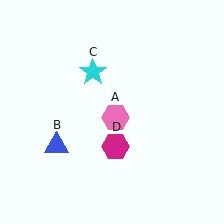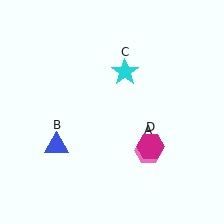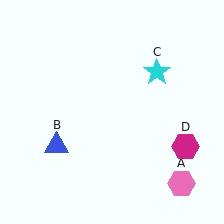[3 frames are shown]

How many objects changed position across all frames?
3 objects changed position: pink hexagon (object A), cyan star (object C), magenta hexagon (object D).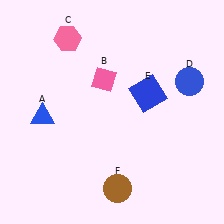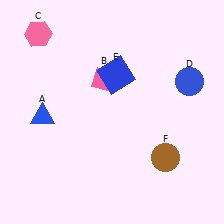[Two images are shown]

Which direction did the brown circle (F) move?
The brown circle (F) moved right.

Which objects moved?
The objects that moved are: the pink hexagon (C), the blue square (E), the brown circle (F).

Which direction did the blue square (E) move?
The blue square (E) moved left.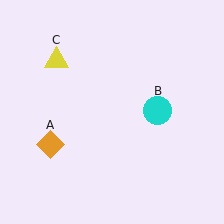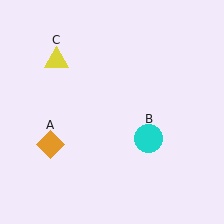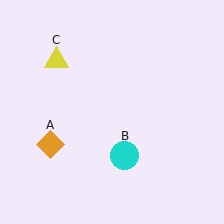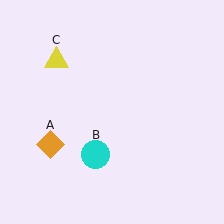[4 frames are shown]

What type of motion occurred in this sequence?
The cyan circle (object B) rotated clockwise around the center of the scene.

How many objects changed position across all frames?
1 object changed position: cyan circle (object B).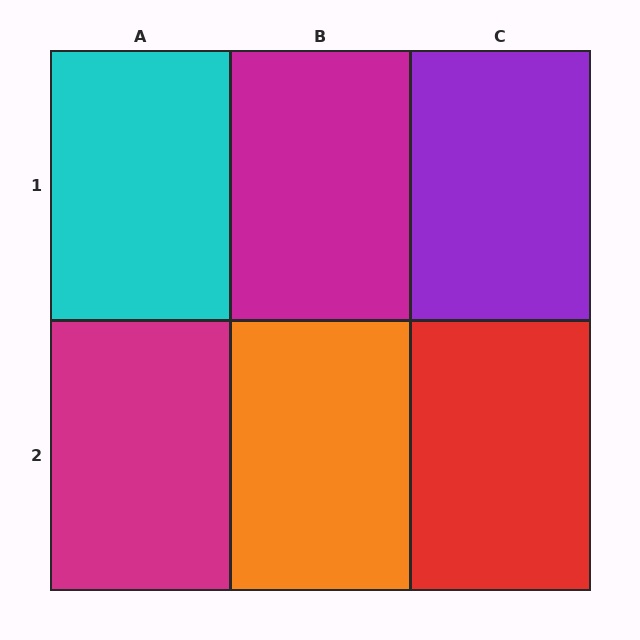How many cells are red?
1 cell is red.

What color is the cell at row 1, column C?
Purple.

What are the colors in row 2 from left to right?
Magenta, orange, red.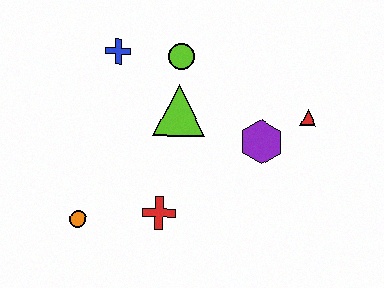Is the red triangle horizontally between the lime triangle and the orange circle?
No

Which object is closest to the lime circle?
The lime triangle is closest to the lime circle.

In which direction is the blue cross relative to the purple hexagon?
The blue cross is to the left of the purple hexagon.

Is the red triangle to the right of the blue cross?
Yes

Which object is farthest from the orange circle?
The red triangle is farthest from the orange circle.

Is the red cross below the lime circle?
Yes